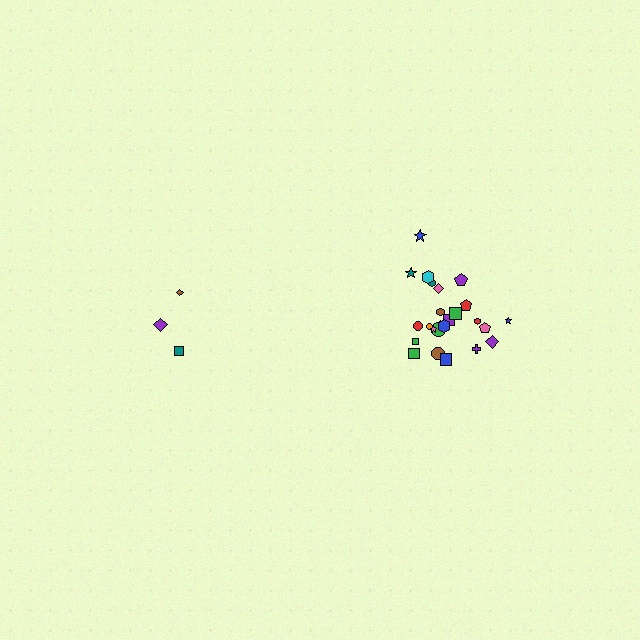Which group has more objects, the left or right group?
The right group.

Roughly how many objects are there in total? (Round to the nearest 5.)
Roughly 30 objects in total.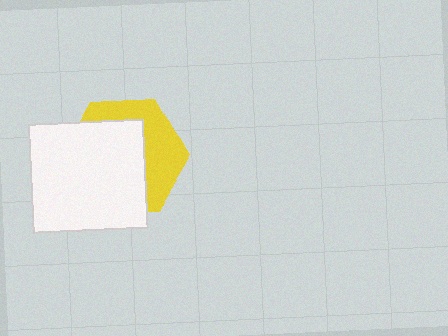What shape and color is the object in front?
The object in front is a white rectangle.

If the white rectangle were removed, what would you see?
You would see the complete yellow hexagon.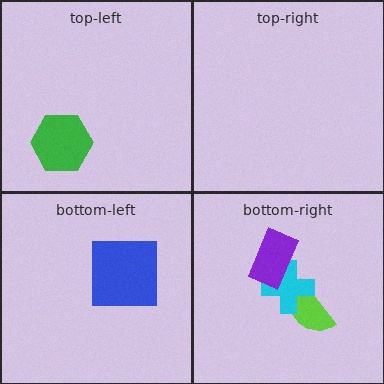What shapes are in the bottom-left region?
The blue square.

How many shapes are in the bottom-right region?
3.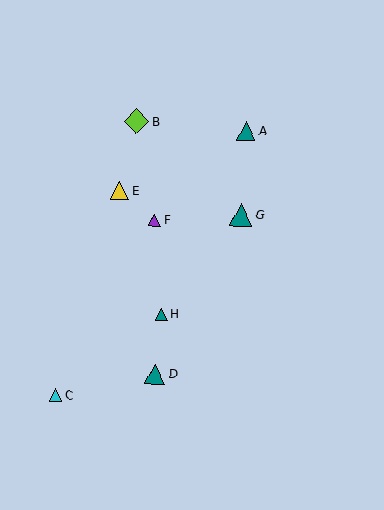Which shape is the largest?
The lime diamond (labeled B) is the largest.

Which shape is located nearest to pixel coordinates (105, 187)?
The yellow triangle (labeled E) at (119, 191) is nearest to that location.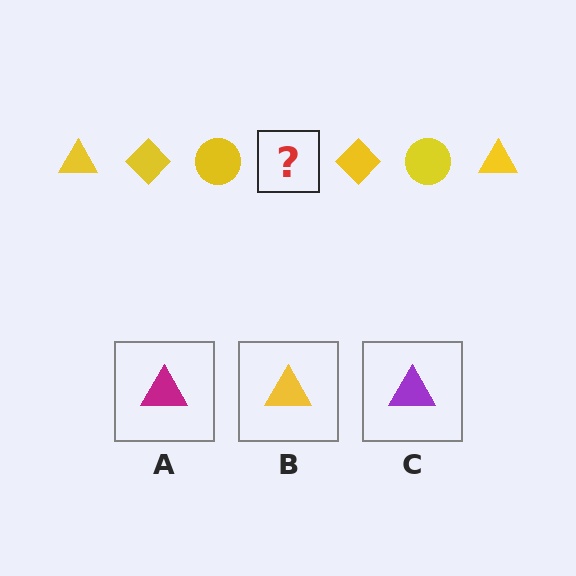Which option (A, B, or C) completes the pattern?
B.